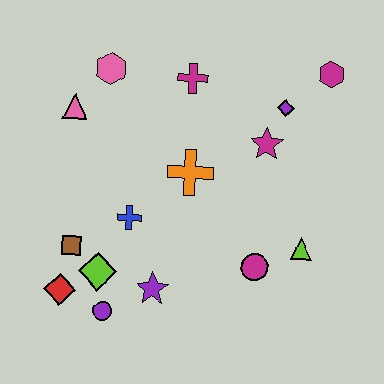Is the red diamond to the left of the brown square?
Yes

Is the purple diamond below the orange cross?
No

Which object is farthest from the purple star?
The magenta hexagon is farthest from the purple star.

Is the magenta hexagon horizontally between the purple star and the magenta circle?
No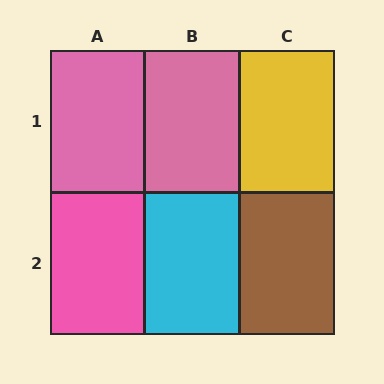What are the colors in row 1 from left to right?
Pink, pink, yellow.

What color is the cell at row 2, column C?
Brown.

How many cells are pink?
3 cells are pink.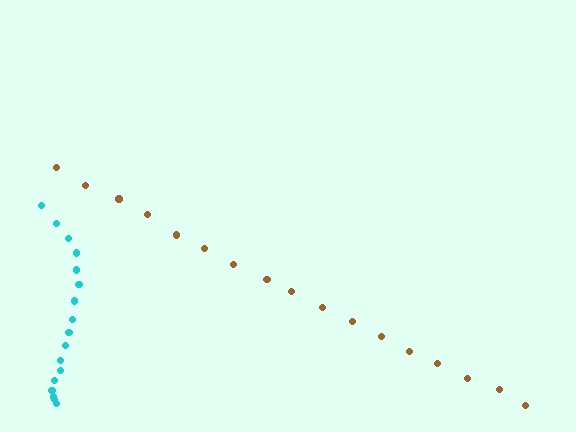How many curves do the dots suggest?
There are 2 distinct paths.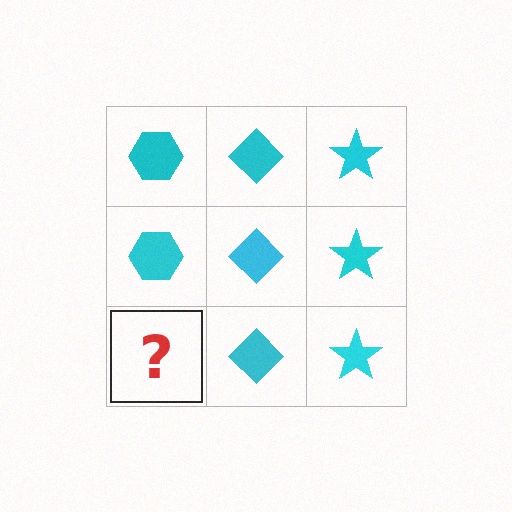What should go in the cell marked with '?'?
The missing cell should contain a cyan hexagon.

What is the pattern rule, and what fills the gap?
The rule is that each column has a consistent shape. The gap should be filled with a cyan hexagon.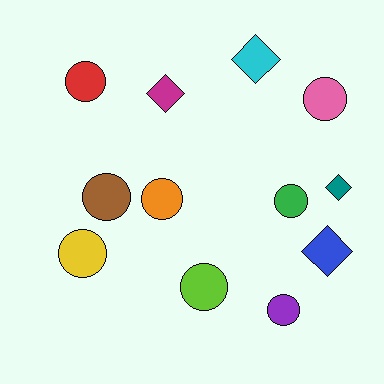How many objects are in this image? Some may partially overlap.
There are 12 objects.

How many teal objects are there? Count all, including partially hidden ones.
There is 1 teal object.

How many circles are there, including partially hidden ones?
There are 8 circles.